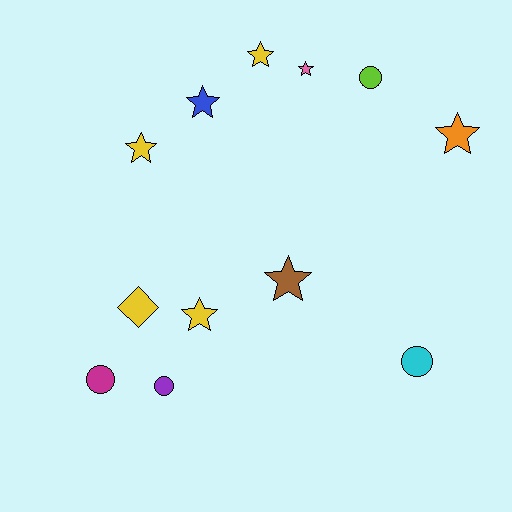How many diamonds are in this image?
There is 1 diamond.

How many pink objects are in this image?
There is 1 pink object.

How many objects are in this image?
There are 12 objects.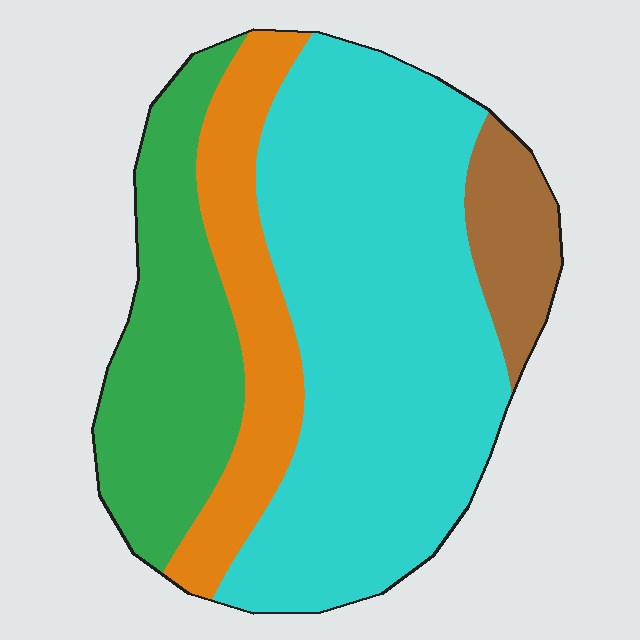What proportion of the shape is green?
Green covers 22% of the shape.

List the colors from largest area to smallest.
From largest to smallest: cyan, green, orange, brown.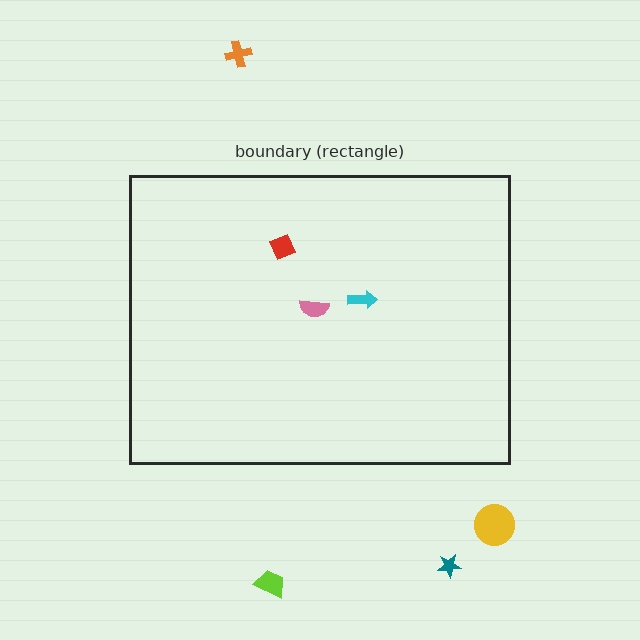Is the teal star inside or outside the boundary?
Outside.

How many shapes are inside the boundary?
3 inside, 4 outside.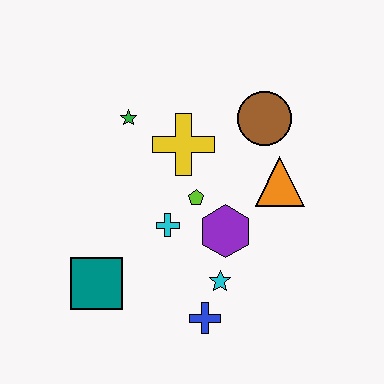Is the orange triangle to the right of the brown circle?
Yes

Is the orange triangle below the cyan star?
No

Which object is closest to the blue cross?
The cyan star is closest to the blue cross.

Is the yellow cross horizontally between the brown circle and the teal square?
Yes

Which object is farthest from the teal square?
The brown circle is farthest from the teal square.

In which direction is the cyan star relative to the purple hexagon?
The cyan star is below the purple hexagon.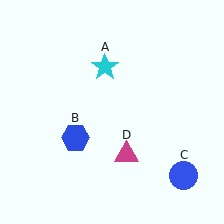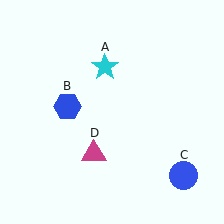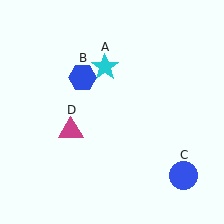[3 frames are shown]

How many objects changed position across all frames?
2 objects changed position: blue hexagon (object B), magenta triangle (object D).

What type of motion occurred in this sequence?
The blue hexagon (object B), magenta triangle (object D) rotated clockwise around the center of the scene.